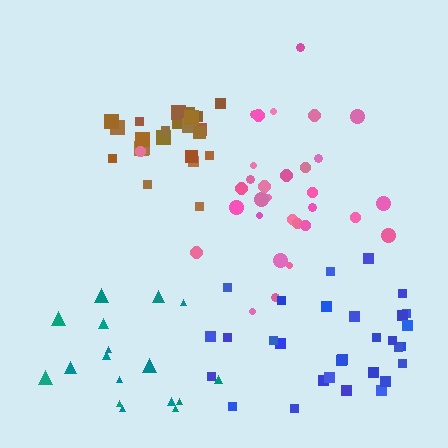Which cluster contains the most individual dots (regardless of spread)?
Pink (31).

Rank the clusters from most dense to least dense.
brown, pink, blue, teal.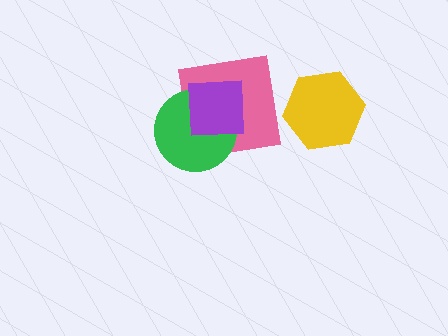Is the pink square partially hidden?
Yes, it is partially covered by another shape.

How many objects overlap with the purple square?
2 objects overlap with the purple square.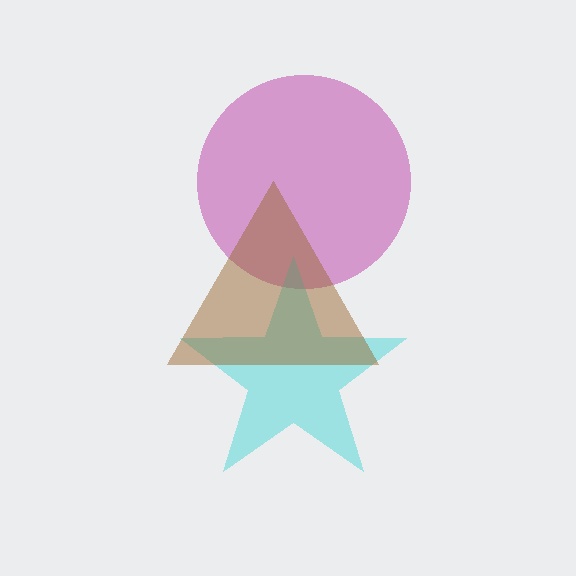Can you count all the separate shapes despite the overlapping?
Yes, there are 3 separate shapes.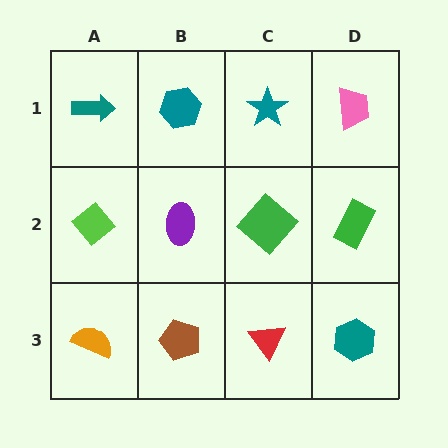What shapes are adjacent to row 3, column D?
A green rectangle (row 2, column D), a red triangle (row 3, column C).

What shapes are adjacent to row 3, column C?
A green diamond (row 2, column C), a brown pentagon (row 3, column B), a teal hexagon (row 3, column D).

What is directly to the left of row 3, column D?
A red triangle.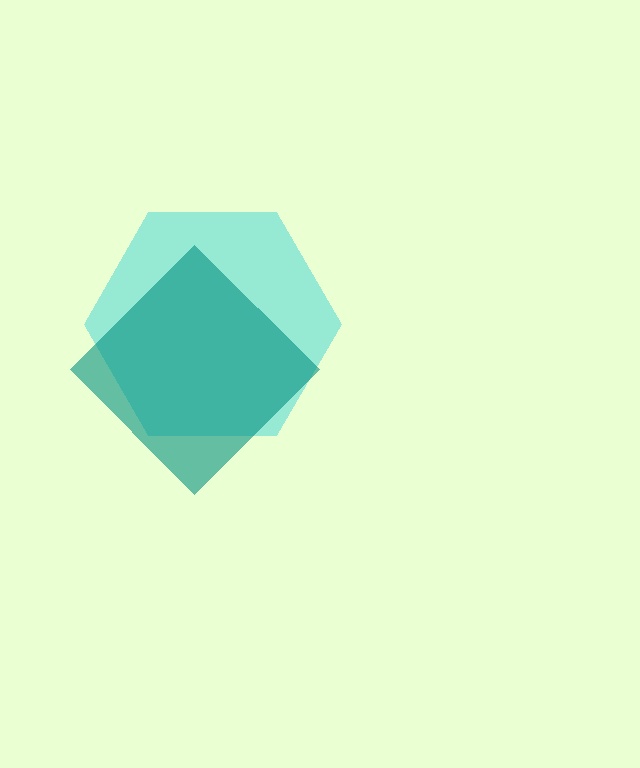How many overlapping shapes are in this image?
There are 2 overlapping shapes in the image.